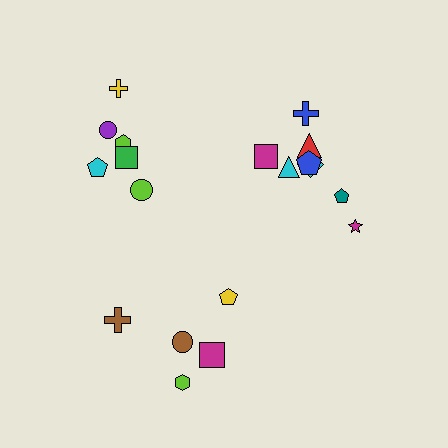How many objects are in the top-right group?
There are 8 objects.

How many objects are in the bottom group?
There are 5 objects.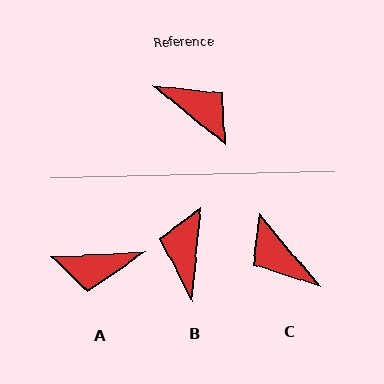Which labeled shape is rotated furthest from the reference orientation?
C, about 169 degrees away.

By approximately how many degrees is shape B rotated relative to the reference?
Approximately 123 degrees counter-clockwise.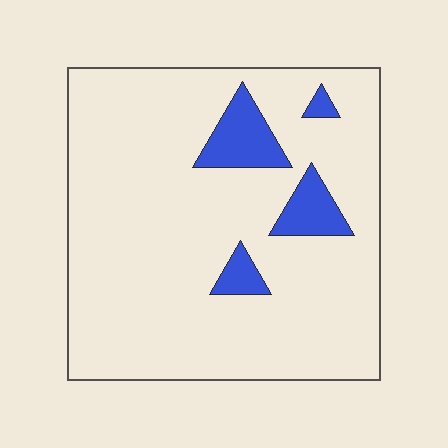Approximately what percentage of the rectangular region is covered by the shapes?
Approximately 10%.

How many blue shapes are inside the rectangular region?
4.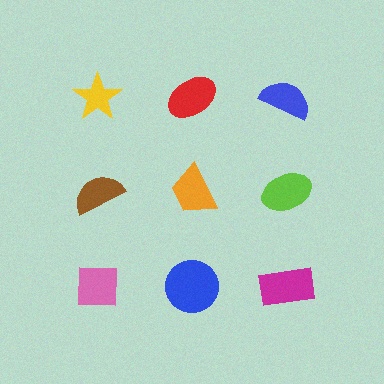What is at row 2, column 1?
A brown semicircle.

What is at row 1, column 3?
A blue semicircle.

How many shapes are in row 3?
3 shapes.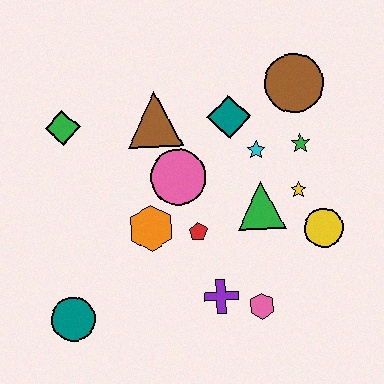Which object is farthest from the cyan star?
The teal circle is farthest from the cyan star.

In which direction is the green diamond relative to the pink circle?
The green diamond is to the left of the pink circle.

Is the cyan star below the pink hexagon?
No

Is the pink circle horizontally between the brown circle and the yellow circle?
No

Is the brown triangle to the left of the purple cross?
Yes